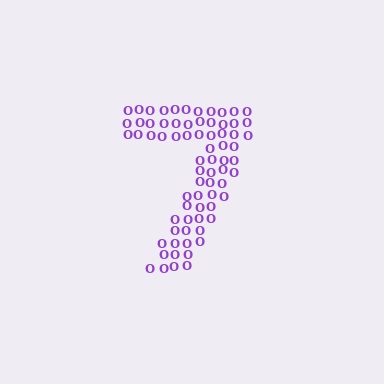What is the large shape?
The large shape is the digit 7.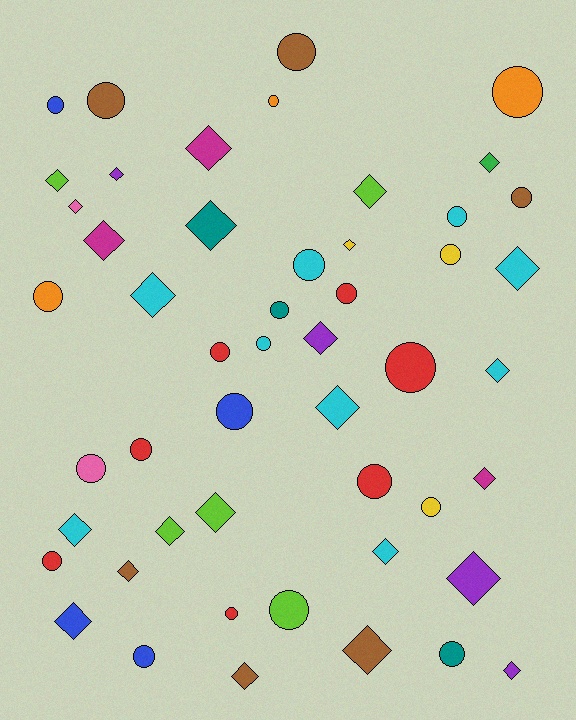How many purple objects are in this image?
There are 4 purple objects.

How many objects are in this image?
There are 50 objects.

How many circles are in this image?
There are 25 circles.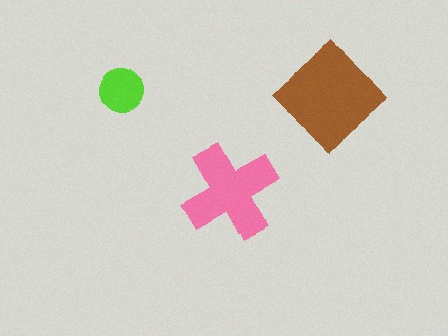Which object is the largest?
The brown diamond.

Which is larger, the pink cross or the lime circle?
The pink cross.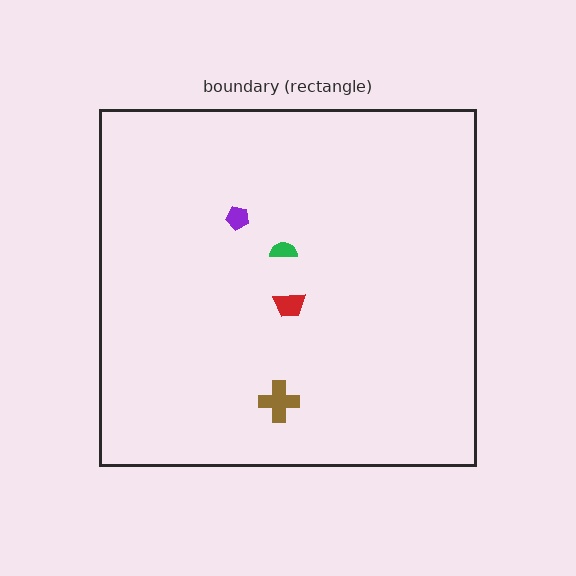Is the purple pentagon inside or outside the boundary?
Inside.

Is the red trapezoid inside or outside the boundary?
Inside.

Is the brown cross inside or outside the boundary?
Inside.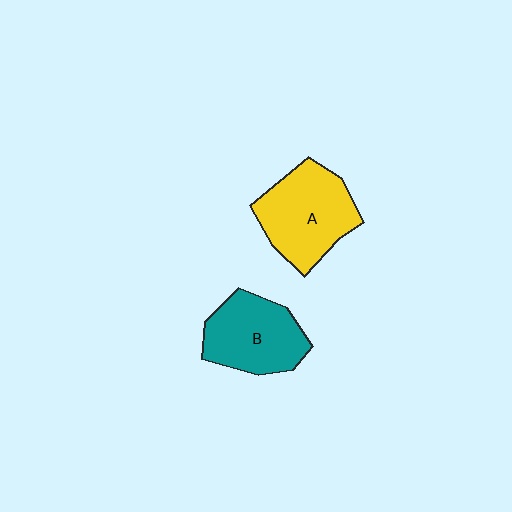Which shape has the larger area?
Shape A (yellow).